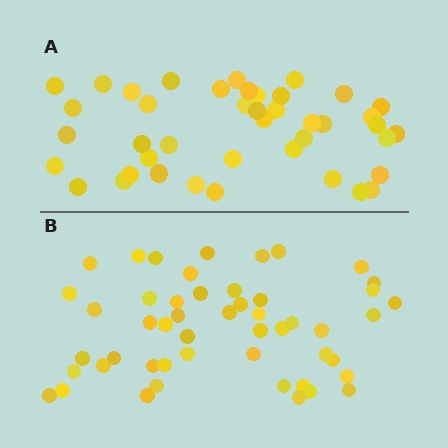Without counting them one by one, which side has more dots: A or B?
Region B (the bottom region) has more dots.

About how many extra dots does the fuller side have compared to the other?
Region B has roughly 8 or so more dots than region A.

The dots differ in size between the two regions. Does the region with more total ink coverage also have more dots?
No. Region A has more total ink coverage because its dots are larger, but region B actually contains more individual dots. Total area can be misleading — the number of items is what matters here.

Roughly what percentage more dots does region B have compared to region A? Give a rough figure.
About 20% more.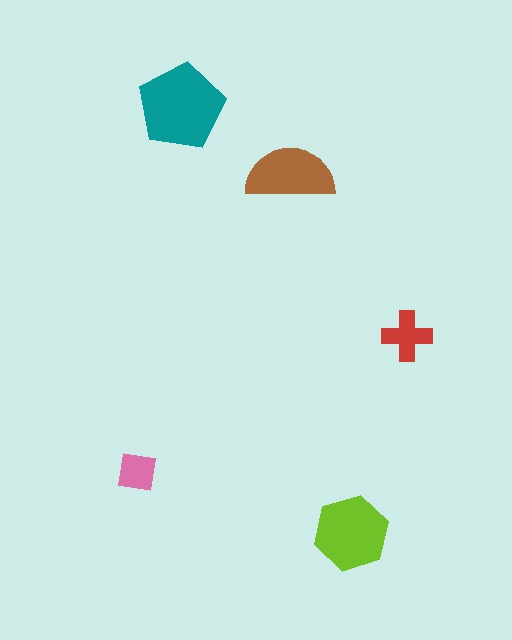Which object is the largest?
The teal pentagon.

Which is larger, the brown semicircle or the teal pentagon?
The teal pentagon.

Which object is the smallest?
The pink square.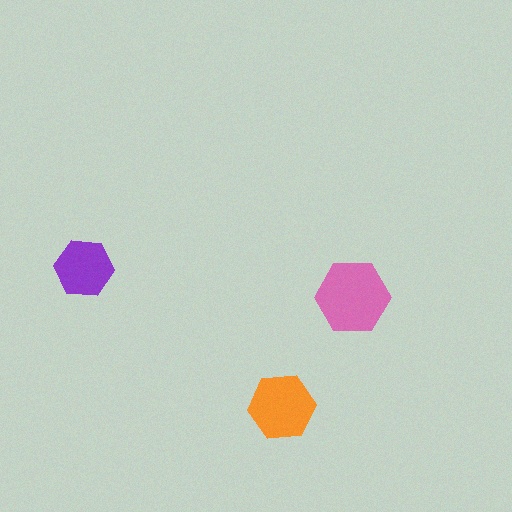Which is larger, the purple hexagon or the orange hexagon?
The orange one.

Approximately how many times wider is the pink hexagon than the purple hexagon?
About 1.5 times wider.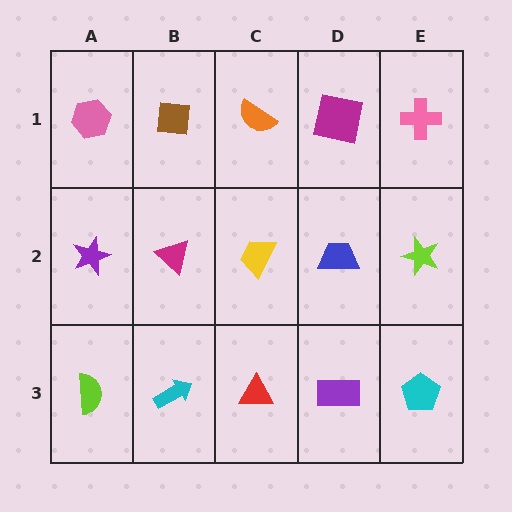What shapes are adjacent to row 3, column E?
A lime star (row 2, column E), a purple rectangle (row 3, column D).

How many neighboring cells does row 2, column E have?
3.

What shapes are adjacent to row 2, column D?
A magenta square (row 1, column D), a purple rectangle (row 3, column D), a yellow trapezoid (row 2, column C), a lime star (row 2, column E).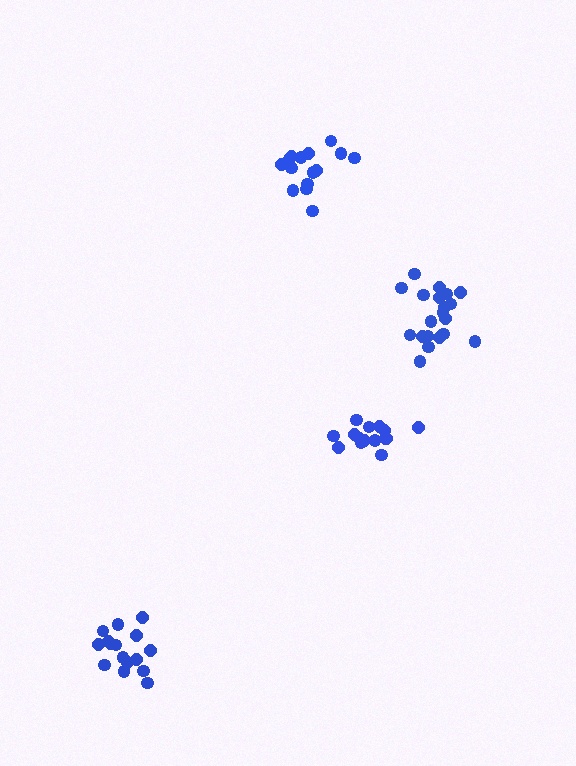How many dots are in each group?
Group 1: 15 dots, Group 2: 16 dots, Group 3: 15 dots, Group 4: 20 dots (66 total).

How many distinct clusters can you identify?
There are 4 distinct clusters.